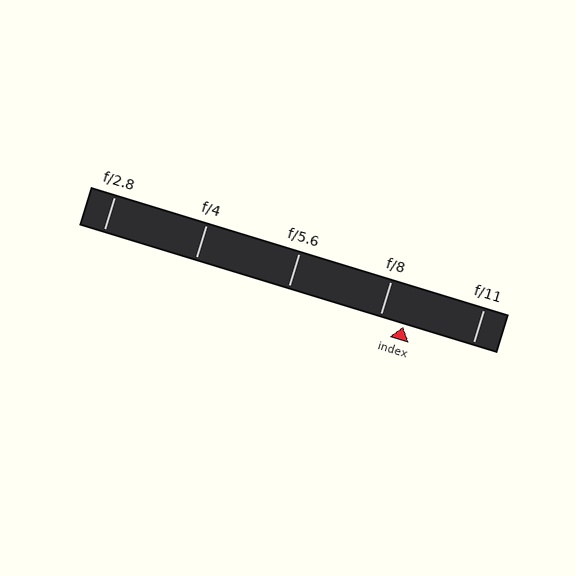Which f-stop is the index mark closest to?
The index mark is closest to f/8.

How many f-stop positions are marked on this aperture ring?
There are 5 f-stop positions marked.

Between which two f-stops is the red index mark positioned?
The index mark is between f/8 and f/11.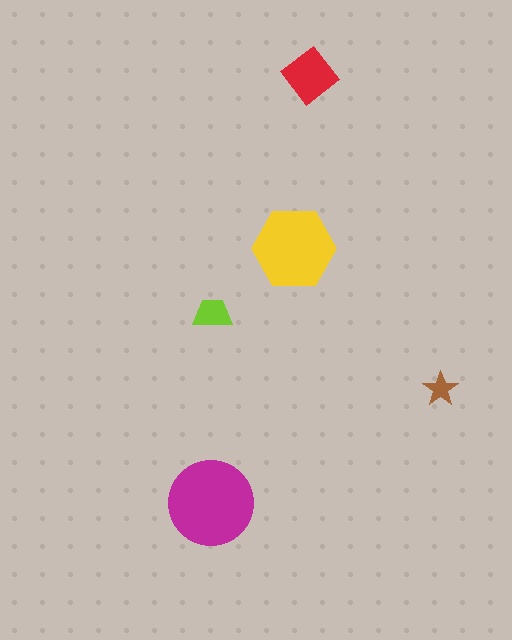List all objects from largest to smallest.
The magenta circle, the yellow hexagon, the red diamond, the lime trapezoid, the brown star.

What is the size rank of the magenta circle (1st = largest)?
1st.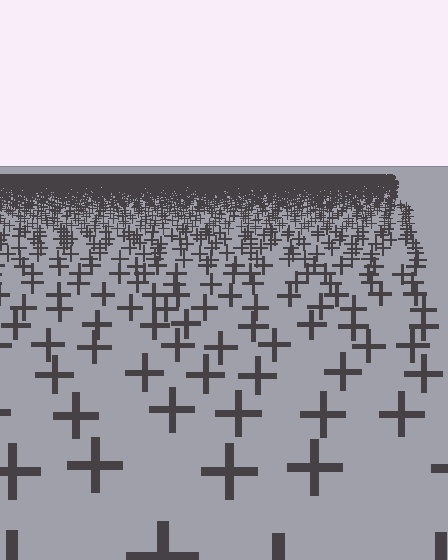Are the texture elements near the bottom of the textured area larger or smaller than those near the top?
Larger. Near the bottom, elements are closer to the viewer and appear at a bigger on-screen size.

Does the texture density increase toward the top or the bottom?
Density increases toward the top.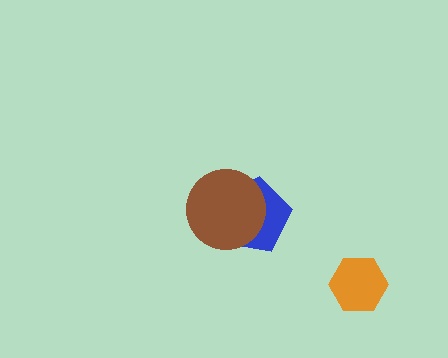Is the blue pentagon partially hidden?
Yes, it is partially covered by another shape.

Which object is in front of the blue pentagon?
The brown circle is in front of the blue pentagon.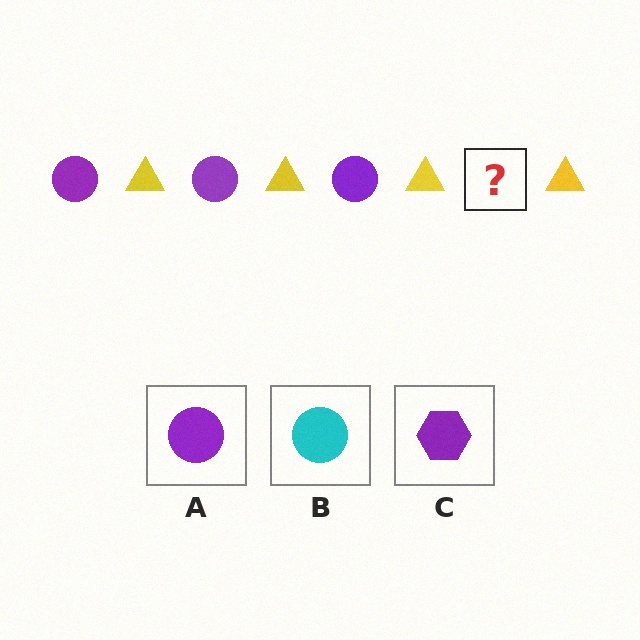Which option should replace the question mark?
Option A.